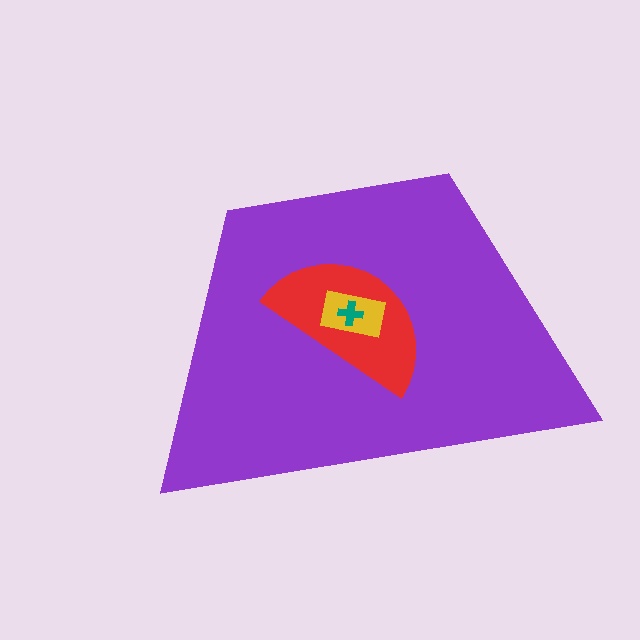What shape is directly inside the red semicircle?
The yellow rectangle.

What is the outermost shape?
The purple trapezoid.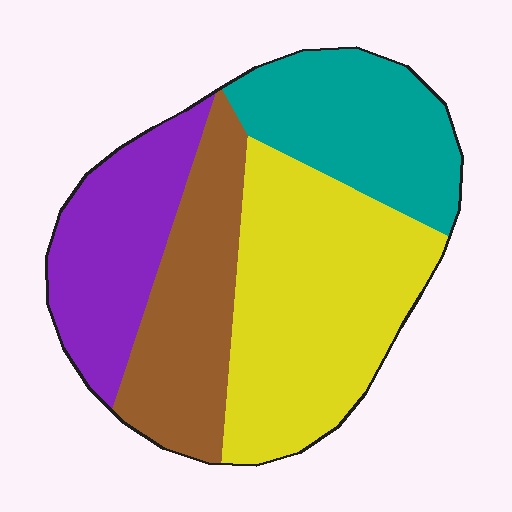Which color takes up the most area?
Yellow, at roughly 35%.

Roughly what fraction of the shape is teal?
Teal covers about 20% of the shape.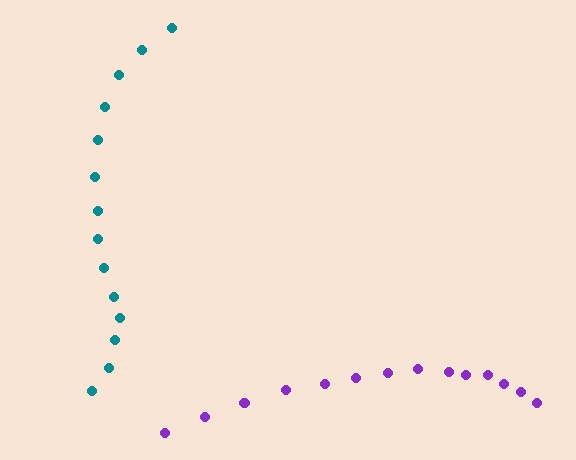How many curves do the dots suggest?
There are 2 distinct paths.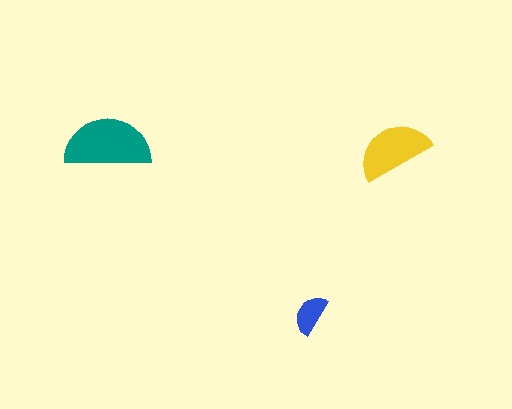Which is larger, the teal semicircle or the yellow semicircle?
The teal one.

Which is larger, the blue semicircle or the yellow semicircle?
The yellow one.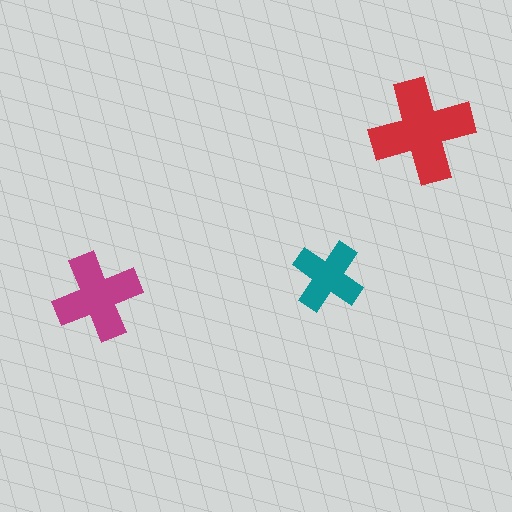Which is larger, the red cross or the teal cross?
The red one.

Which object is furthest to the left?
The magenta cross is leftmost.